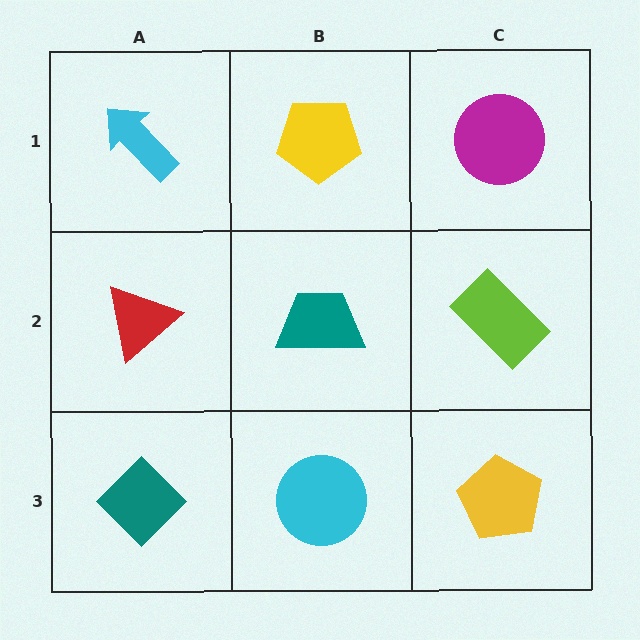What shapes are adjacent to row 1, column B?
A teal trapezoid (row 2, column B), a cyan arrow (row 1, column A), a magenta circle (row 1, column C).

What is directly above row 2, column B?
A yellow pentagon.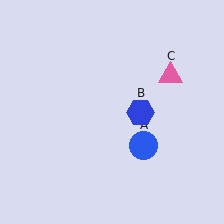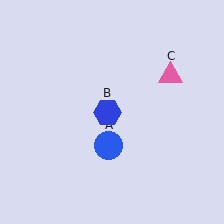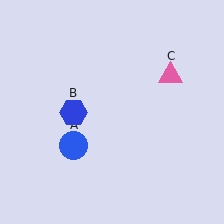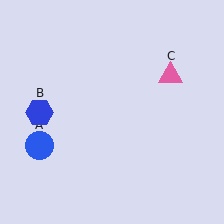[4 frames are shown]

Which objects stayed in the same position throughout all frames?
Pink triangle (object C) remained stationary.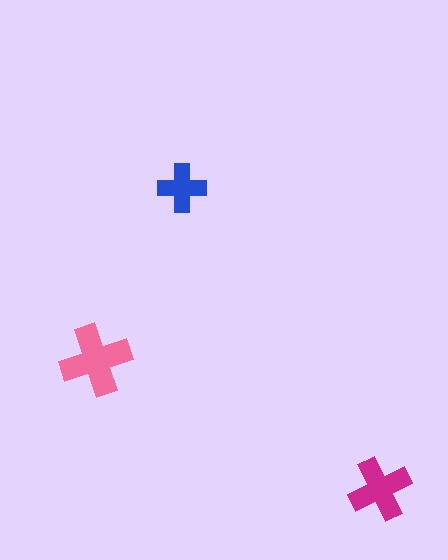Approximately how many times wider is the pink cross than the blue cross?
About 1.5 times wider.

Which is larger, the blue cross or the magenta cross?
The magenta one.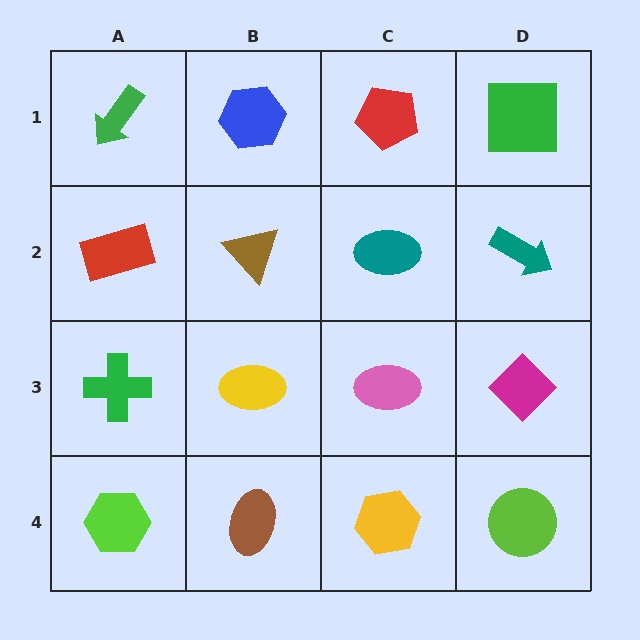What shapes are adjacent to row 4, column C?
A pink ellipse (row 3, column C), a brown ellipse (row 4, column B), a lime circle (row 4, column D).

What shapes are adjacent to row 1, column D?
A teal arrow (row 2, column D), a red pentagon (row 1, column C).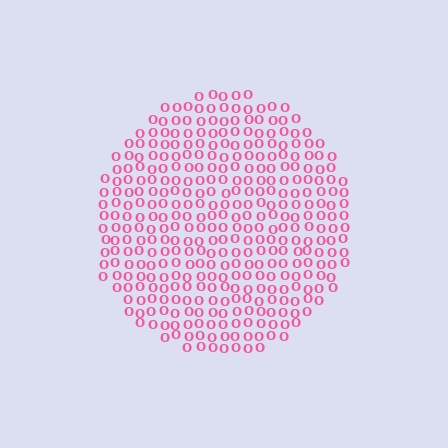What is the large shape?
The large shape is a circle.